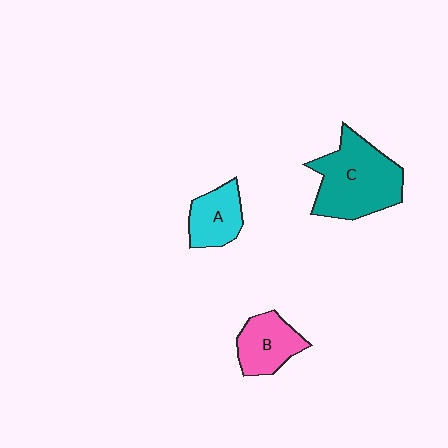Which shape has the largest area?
Shape C (teal).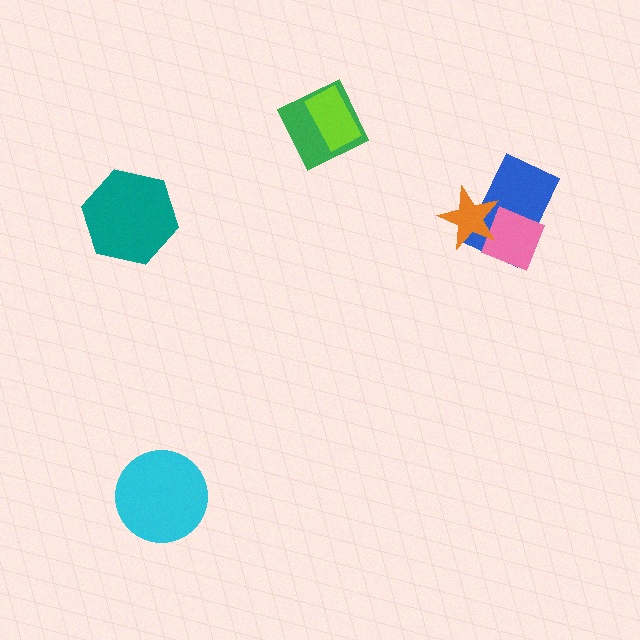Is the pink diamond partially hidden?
Yes, it is partially covered by another shape.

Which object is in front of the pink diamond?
The orange star is in front of the pink diamond.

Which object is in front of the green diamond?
The lime rectangle is in front of the green diamond.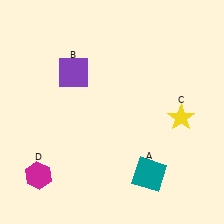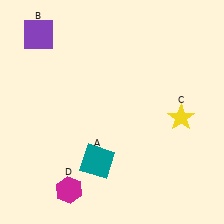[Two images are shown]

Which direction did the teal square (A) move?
The teal square (A) moved left.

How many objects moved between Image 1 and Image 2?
3 objects moved between the two images.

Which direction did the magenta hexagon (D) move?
The magenta hexagon (D) moved right.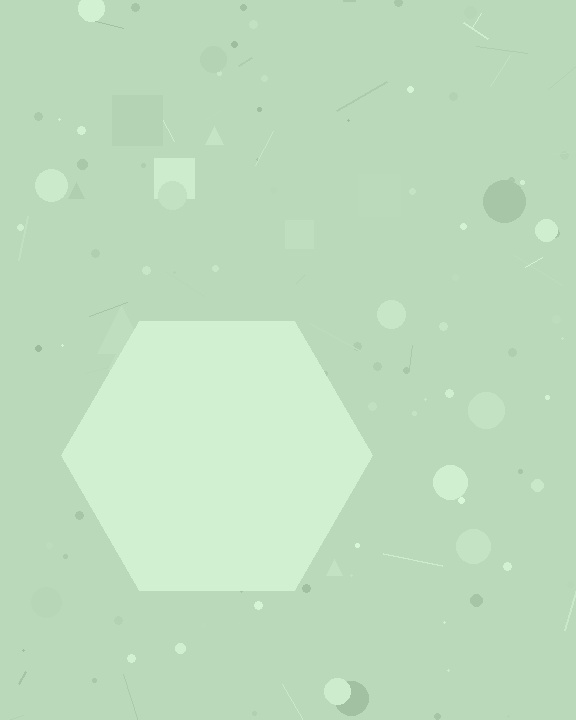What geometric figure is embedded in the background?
A hexagon is embedded in the background.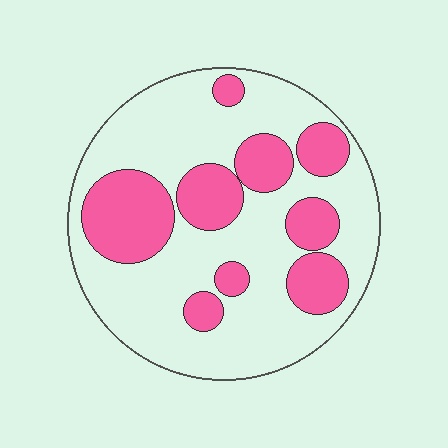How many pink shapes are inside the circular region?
9.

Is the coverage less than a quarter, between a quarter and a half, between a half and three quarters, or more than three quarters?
Between a quarter and a half.